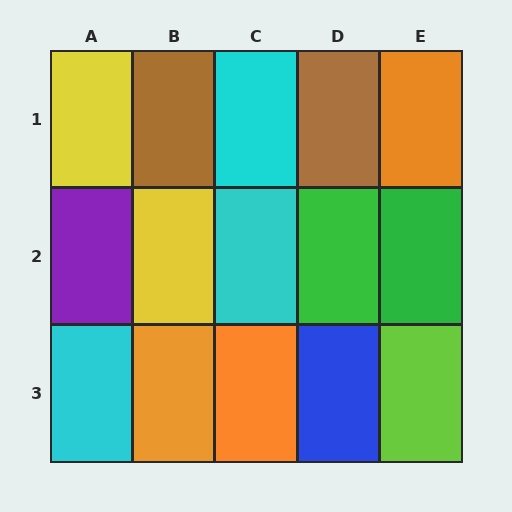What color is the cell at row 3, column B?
Orange.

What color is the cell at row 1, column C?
Cyan.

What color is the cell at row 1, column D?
Brown.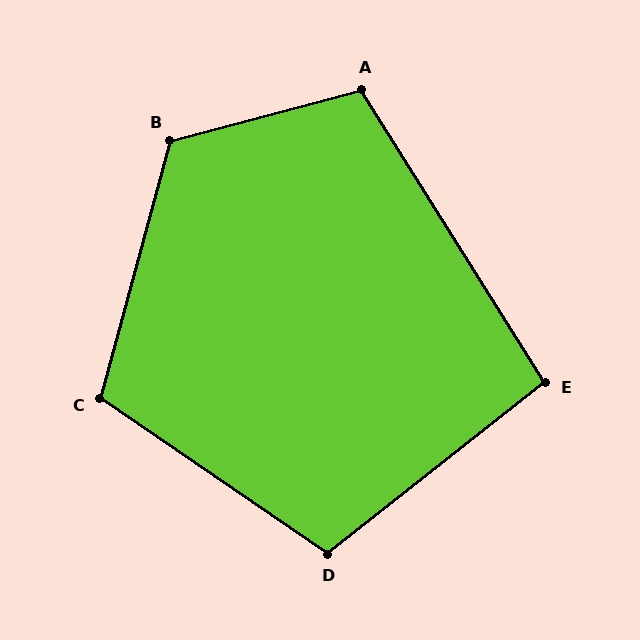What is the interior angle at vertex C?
Approximately 109 degrees (obtuse).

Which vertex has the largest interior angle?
B, at approximately 120 degrees.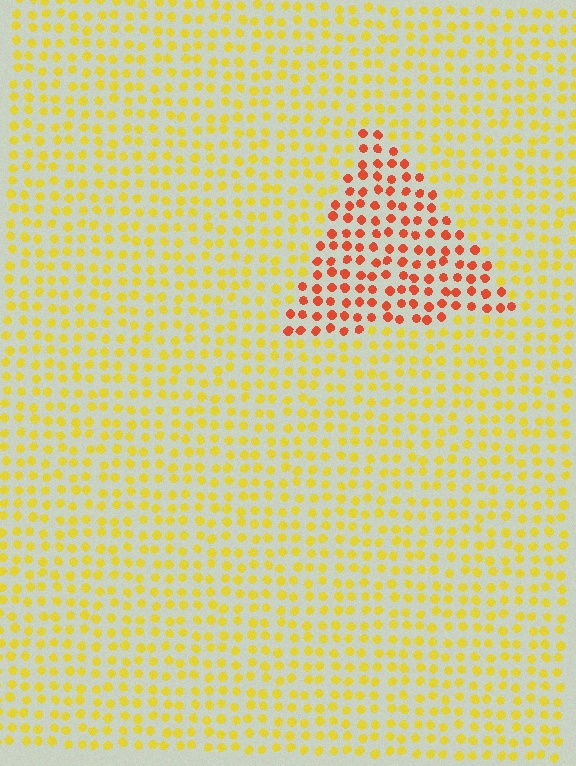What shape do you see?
I see a triangle.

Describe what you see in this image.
The image is filled with small yellow elements in a uniform arrangement. A triangle-shaped region is visible where the elements are tinted to a slightly different hue, forming a subtle color boundary.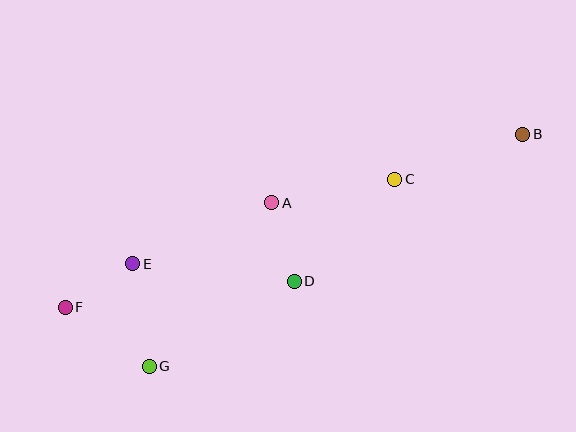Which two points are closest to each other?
Points E and F are closest to each other.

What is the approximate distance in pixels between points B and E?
The distance between B and E is approximately 411 pixels.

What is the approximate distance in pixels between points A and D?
The distance between A and D is approximately 81 pixels.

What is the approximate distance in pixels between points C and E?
The distance between C and E is approximately 275 pixels.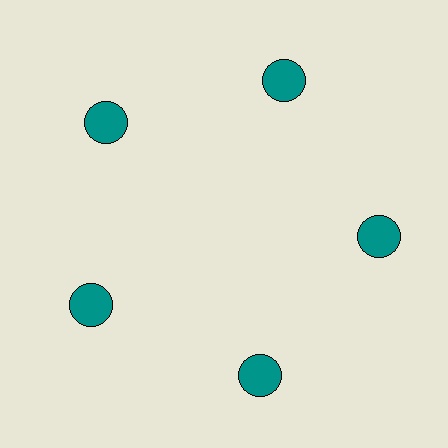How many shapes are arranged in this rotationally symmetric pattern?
There are 5 shapes, arranged in 5 groups of 1.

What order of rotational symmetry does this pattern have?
This pattern has 5-fold rotational symmetry.